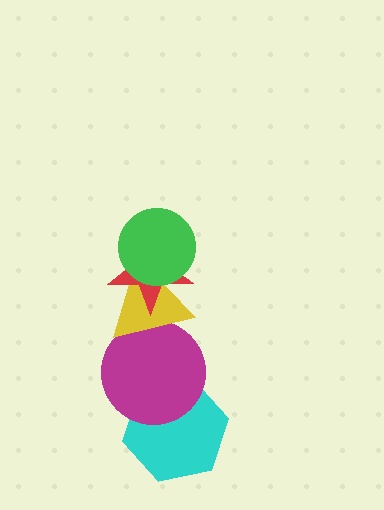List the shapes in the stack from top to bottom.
From top to bottom: the green circle, the red star, the yellow triangle, the magenta circle, the cyan hexagon.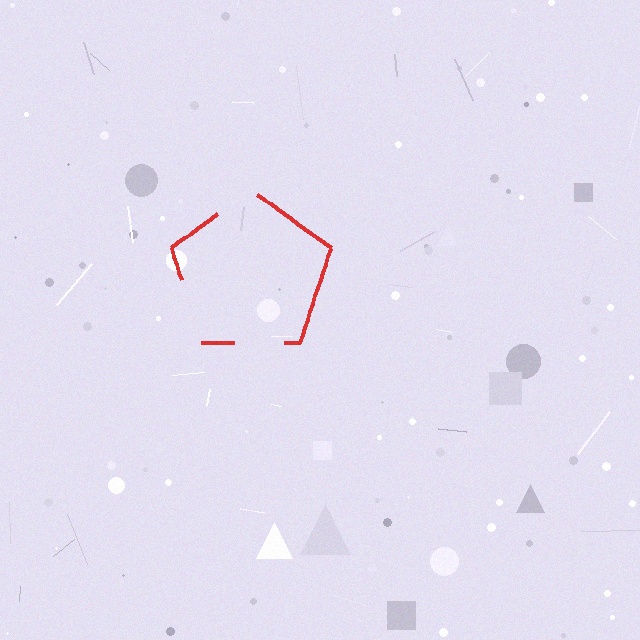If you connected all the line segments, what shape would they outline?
They would outline a pentagon.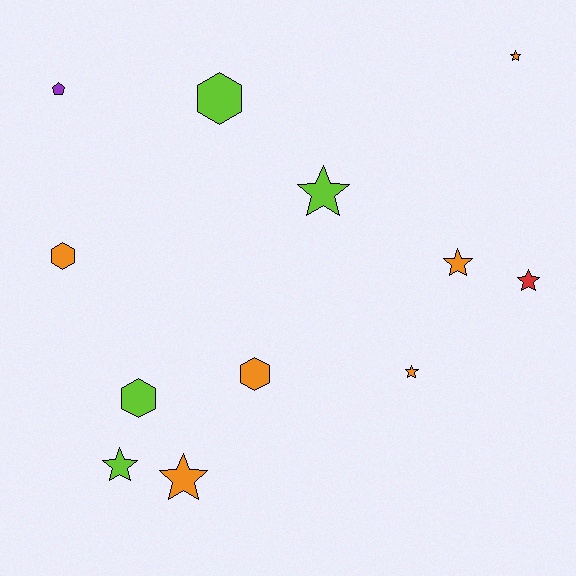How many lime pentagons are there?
There are no lime pentagons.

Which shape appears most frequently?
Star, with 7 objects.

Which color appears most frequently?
Orange, with 6 objects.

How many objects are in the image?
There are 12 objects.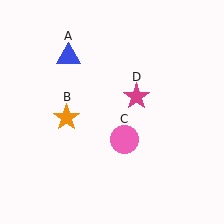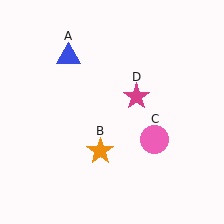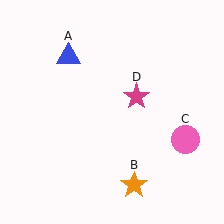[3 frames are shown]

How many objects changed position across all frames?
2 objects changed position: orange star (object B), pink circle (object C).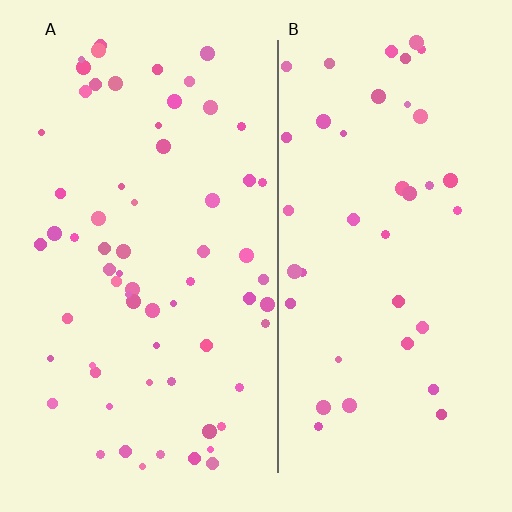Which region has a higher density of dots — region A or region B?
A (the left).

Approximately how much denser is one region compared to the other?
Approximately 1.6× — region A over region B.